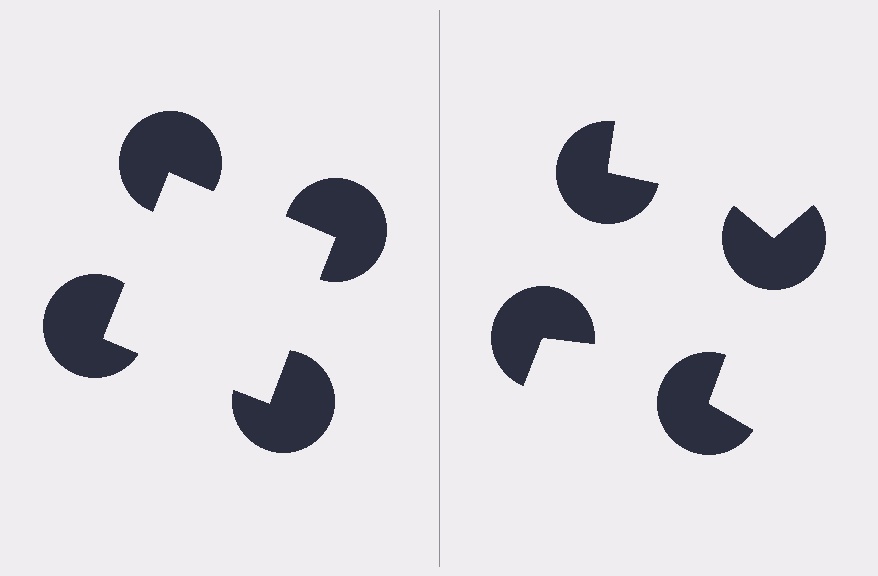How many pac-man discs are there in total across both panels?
8 — 4 on each side.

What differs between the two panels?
The pac-man discs are positioned identically on both sides; only the wedge orientations differ. On the left they align to a square; on the right they are misaligned.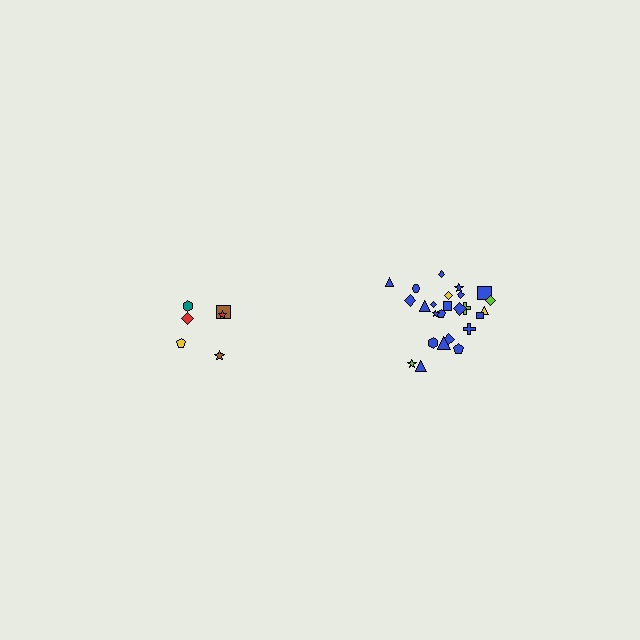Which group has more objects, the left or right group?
The right group.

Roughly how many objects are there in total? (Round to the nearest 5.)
Roughly 30 objects in total.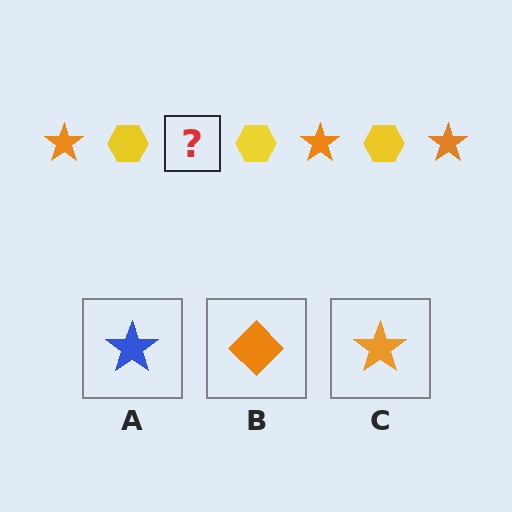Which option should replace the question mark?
Option C.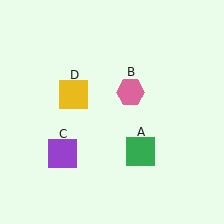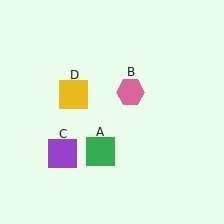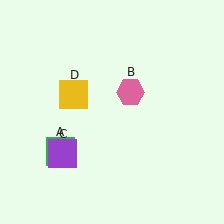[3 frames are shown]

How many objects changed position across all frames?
1 object changed position: green square (object A).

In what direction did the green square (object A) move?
The green square (object A) moved left.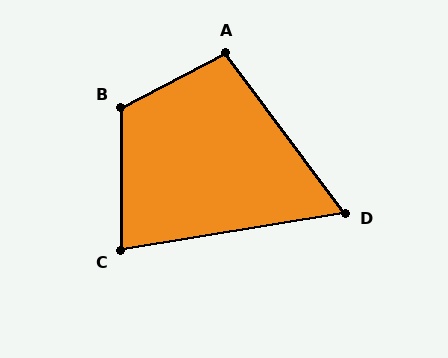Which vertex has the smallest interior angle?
D, at approximately 63 degrees.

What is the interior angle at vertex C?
Approximately 81 degrees (acute).